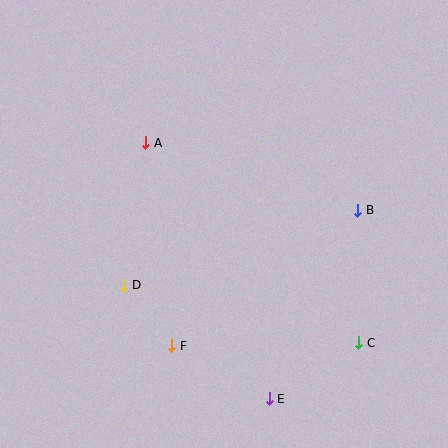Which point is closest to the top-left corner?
Point A is closest to the top-left corner.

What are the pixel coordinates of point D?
Point D is at (124, 285).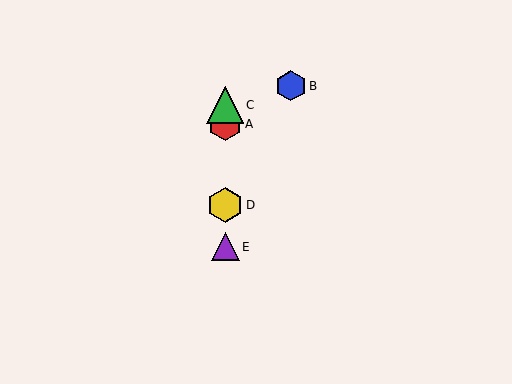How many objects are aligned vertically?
4 objects (A, C, D, E) are aligned vertically.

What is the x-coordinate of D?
Object D is at x≈225.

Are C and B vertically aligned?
No, C is at x≈225 and B is at x≈291.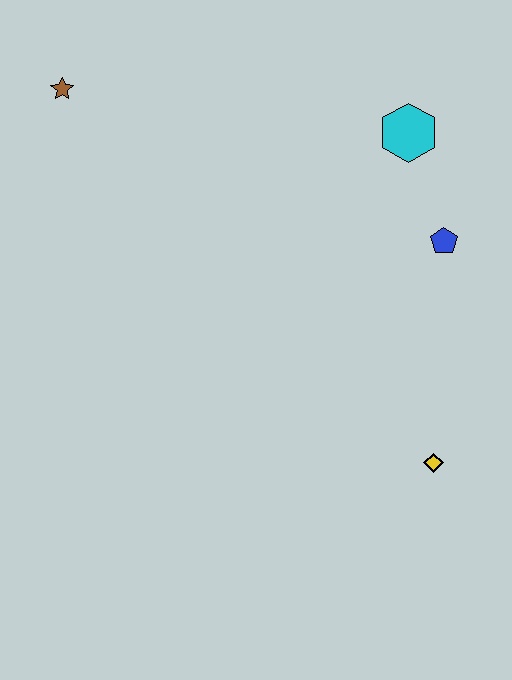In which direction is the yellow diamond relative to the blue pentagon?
The yellow diamond is below the blue pentagon.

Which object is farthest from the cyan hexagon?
The brown star is farthest from the cyan hexagon.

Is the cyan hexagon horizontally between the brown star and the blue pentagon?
Yes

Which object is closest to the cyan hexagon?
The blue pentagon is closest to the cyan hexagon.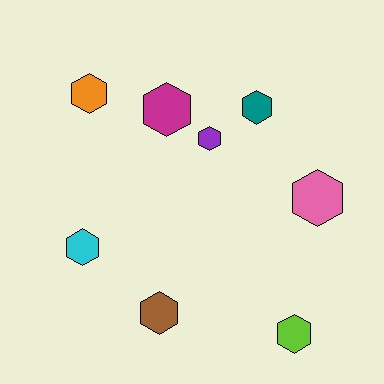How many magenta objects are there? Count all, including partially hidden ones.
There is 1 magenta object.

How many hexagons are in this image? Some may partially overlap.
There are 8 hexagons.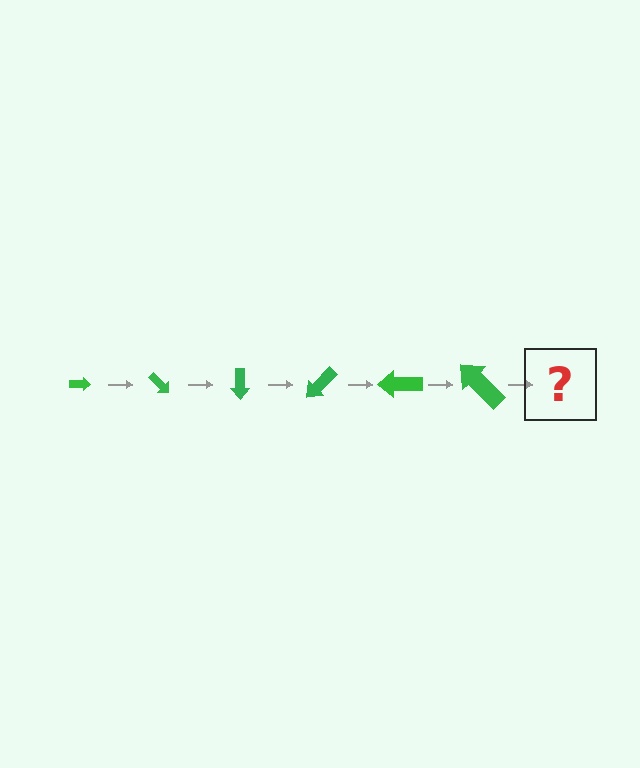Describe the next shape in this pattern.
It should be an arrow, larger than the previous one and rotated 270 degrees from the start.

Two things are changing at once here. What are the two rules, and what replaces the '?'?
The two rules are that the arrow grows larger each step and it rotates 45 degrees each step. The '?' should be an arrow, larger than the previous one and rotated 270 degrees from the start.